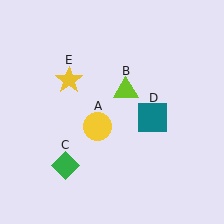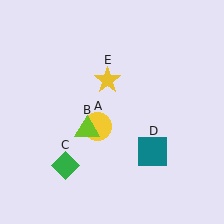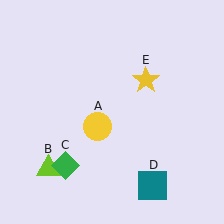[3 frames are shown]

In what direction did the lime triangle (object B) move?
The lime triangle (object B) moved down and to the left.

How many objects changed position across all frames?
3 objects changed position: lime triangle (object B), teal square (object D), yellow star (object E).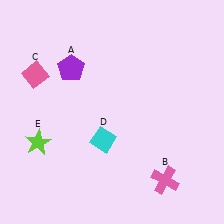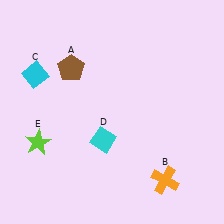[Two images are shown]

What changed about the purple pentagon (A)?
In Image 1, A is purple. In Image 2, it changed to brown.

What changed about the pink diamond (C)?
In Image 1, C is pink. In Image 2, it changed to cyan.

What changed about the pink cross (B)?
In Image 1, B is pink. In Image 2, it changed to orange.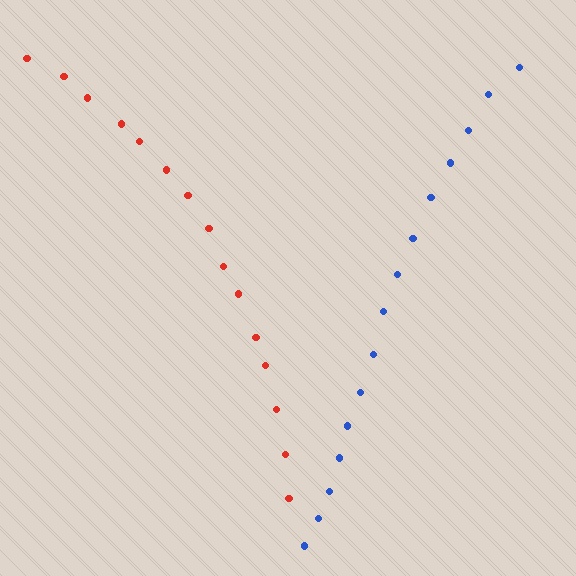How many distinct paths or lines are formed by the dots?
There are 2 distinct paths.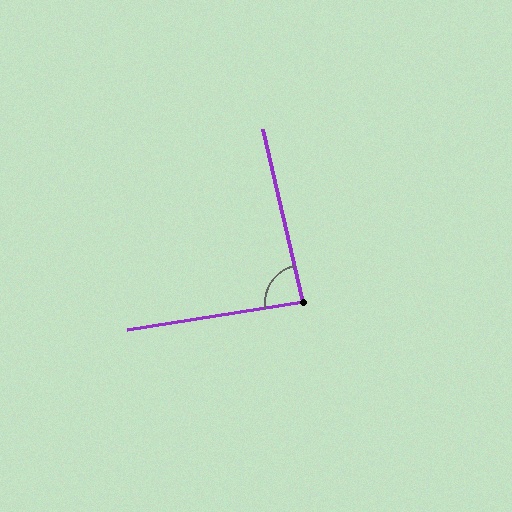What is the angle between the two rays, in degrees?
Approximately 86 degrees.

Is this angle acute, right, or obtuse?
It is approximately a right angle.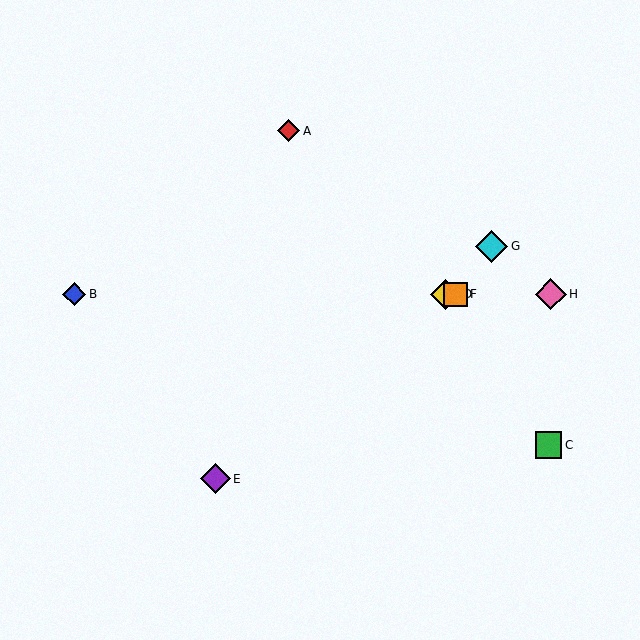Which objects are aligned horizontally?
Objects B, D, F, H are aligned horizontally.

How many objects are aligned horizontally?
4 objects (B, D, F, H) are aligned horizontally.